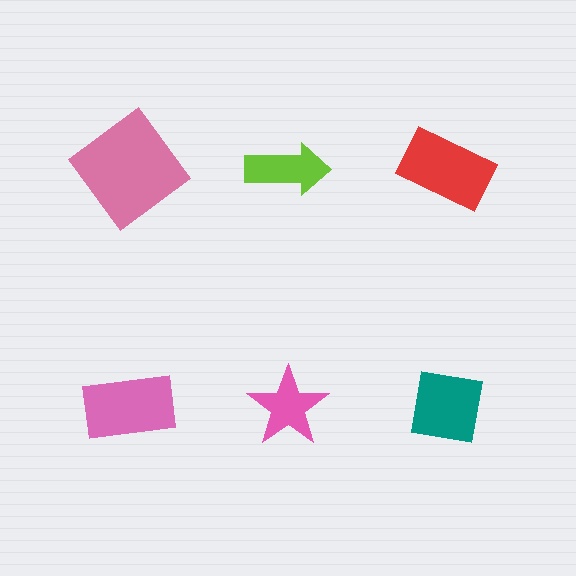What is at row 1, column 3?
A red rectangle.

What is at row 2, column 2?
A pink star.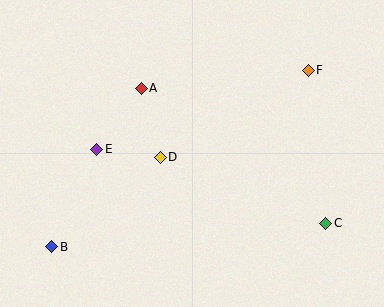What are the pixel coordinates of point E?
Point E is at (97, 149).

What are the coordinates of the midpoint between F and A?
The midpoint between F and A is at (225, 79).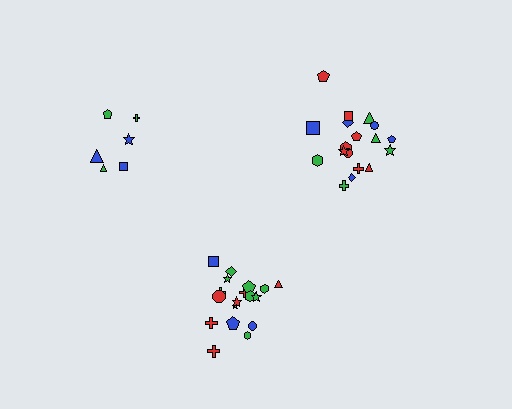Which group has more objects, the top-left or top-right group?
The top-right group.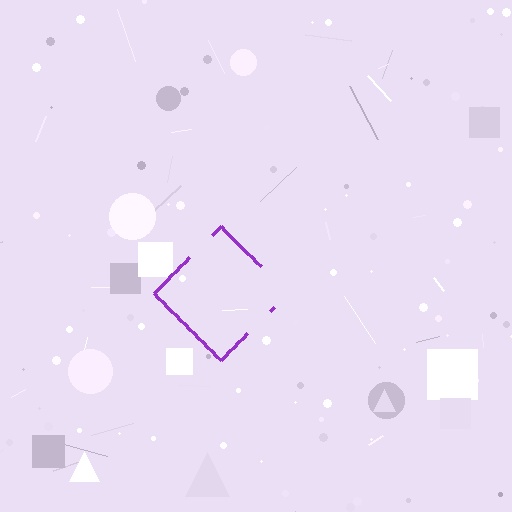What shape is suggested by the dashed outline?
The dashed outline suggests a diamond.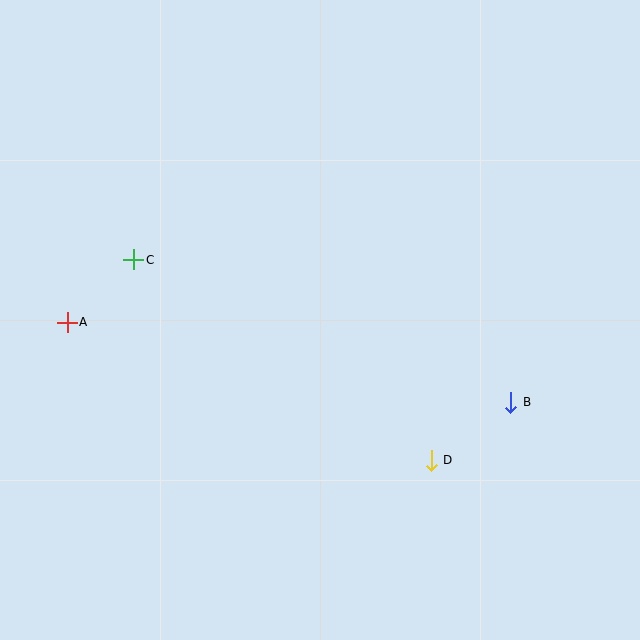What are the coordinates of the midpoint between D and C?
The midpoint between D and C is at (282, 360).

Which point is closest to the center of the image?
Point D at (431, 460) is closest to the center.